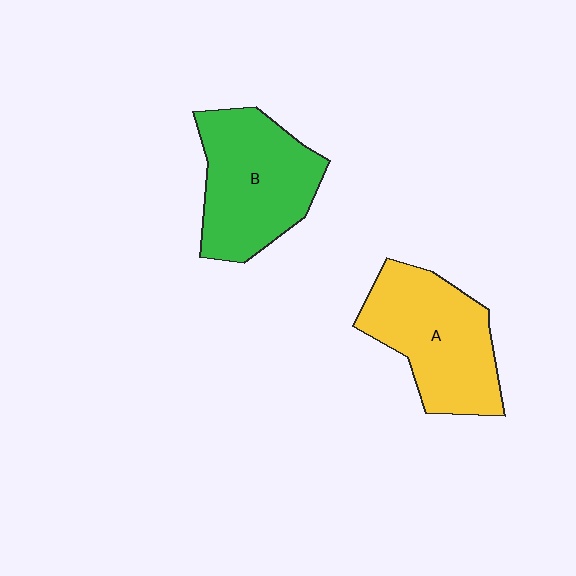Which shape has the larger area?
Shape B (green).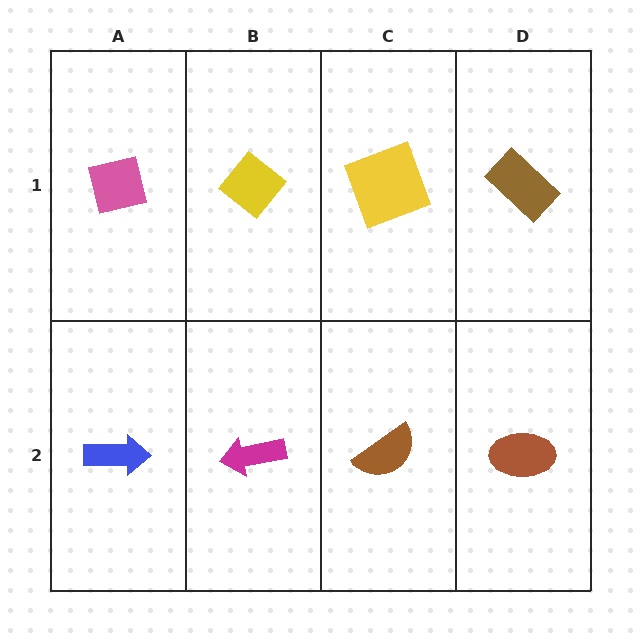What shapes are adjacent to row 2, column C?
A yellow square (row 1, column C), a magenta arrow (row 2, column B), a brown ellipse (row 2, column D).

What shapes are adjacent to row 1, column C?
A brown semicircle (row 2, column C), a yellow diamond (row 1, column B), a brown rectangle (row 1, column D).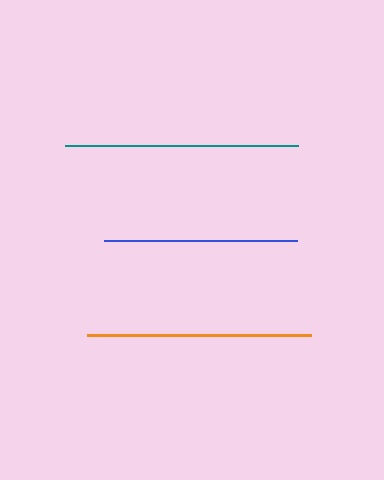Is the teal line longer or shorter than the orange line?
The teal line is longer than the orange line.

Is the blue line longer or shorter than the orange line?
The orange line is longer than the blue line.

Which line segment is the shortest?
The blue line is the shortest at approximately 193 pixels.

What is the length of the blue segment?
The blue segment is approximately 193 pixels long.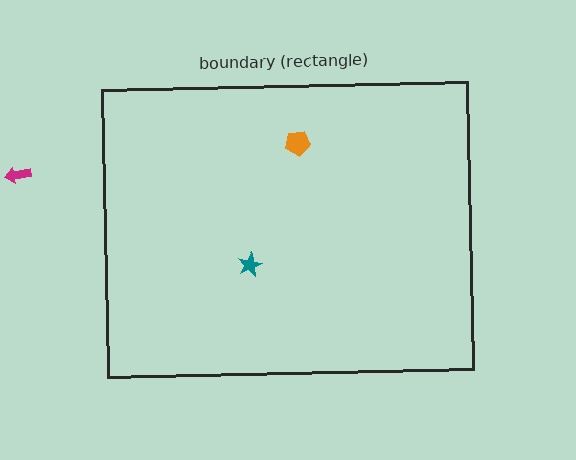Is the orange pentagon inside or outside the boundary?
Inside.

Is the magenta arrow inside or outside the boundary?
Outside.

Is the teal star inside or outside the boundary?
Inside.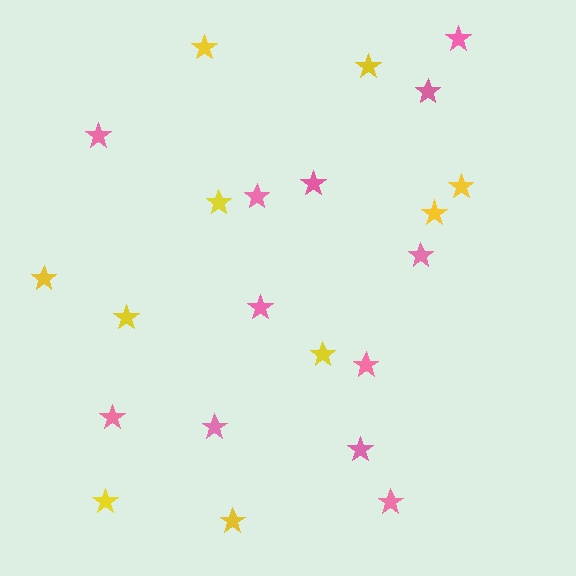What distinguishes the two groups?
There are 2 groups: one group of pink stars (12) and one group of yellow stars (10).